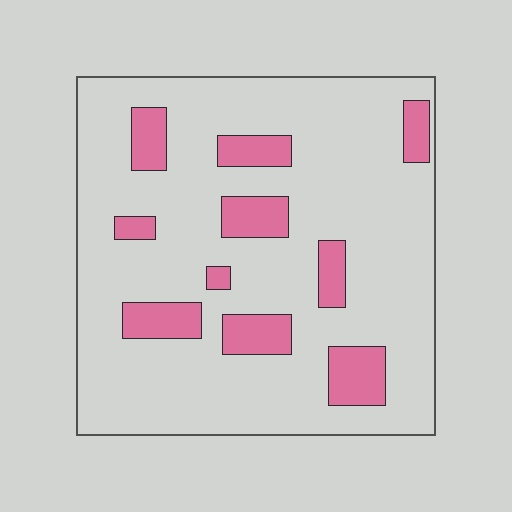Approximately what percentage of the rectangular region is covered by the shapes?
Approximately 15%.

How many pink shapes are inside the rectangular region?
10.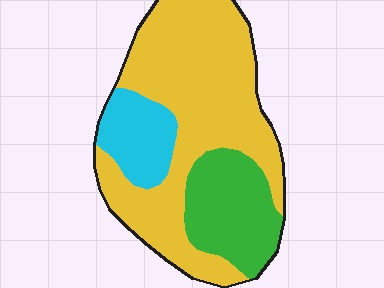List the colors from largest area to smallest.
From largest to smallest: yellow, green, cyan.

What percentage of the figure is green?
Green covers around 25% of the figure.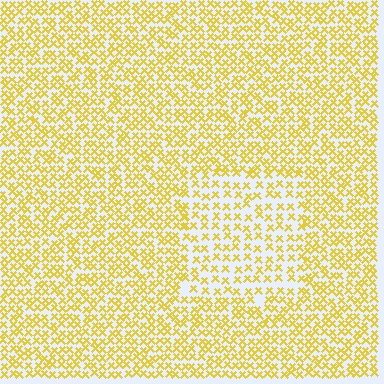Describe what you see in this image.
The image contains small yellow elements arranged at two different densities. A rectangle-shaped region is visible where the elements are less densely packed than the surrounding area.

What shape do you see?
I see a rectangle.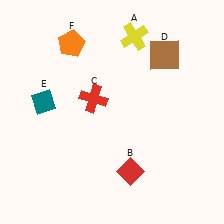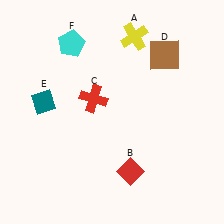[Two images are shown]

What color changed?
The pentagon (F) changed from orange in Image 1 to cyan in Image 2.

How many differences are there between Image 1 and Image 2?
There is 1 difference between the two images.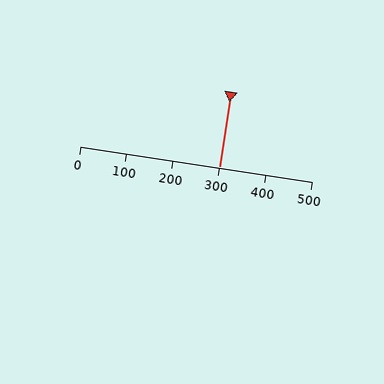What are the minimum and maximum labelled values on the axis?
The axis runs from 0 to 500.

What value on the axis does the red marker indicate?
The marker indicates approximately 300.